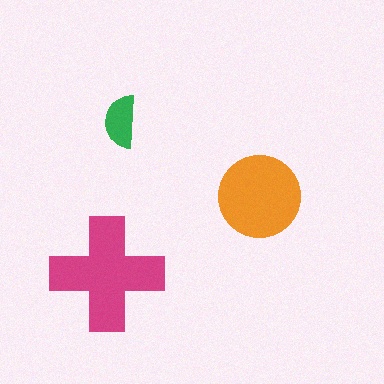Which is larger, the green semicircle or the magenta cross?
The magenta cross.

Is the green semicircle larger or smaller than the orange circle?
Smaller.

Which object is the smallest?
The green semicircle.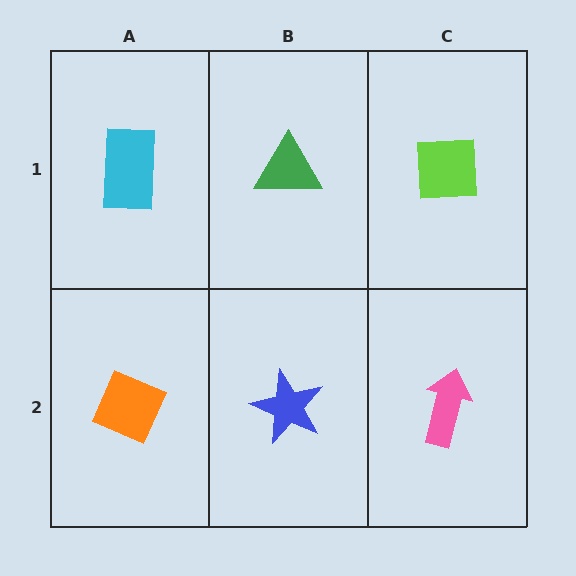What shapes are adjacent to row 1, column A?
An orange diamond (row 2, column A), a green triangle (row 1, column B).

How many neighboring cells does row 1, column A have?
2.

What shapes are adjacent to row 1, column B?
A blue star (row 2, column B), a cyan rectangle (row 1, column A), a lime square (row 1, column C).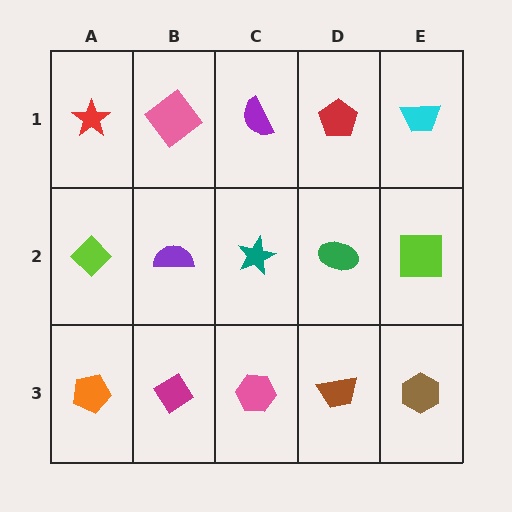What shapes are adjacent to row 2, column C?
A purple semicircle (row 1, column C), a pink hexagon (row 3, column C), a purple semicircle (row 2, column B), a green ellipse (row 2, column D).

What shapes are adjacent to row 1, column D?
A green ellipse (row 2, column D), a purple semicircle (row 1, column C), a cyan trapezoid (row 1, column E).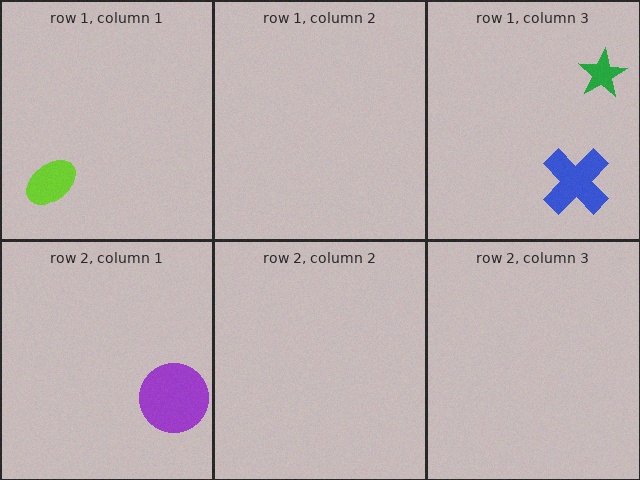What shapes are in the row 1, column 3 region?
The green star, the blue cross.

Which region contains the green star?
The row 1, column 3 region.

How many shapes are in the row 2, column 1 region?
1.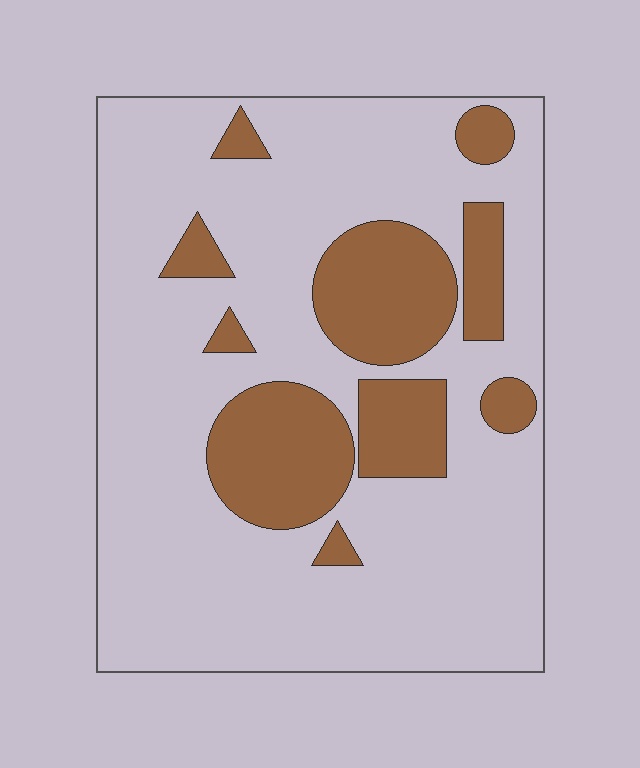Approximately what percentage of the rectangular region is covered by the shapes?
Approximately 25%.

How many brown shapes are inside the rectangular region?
10.